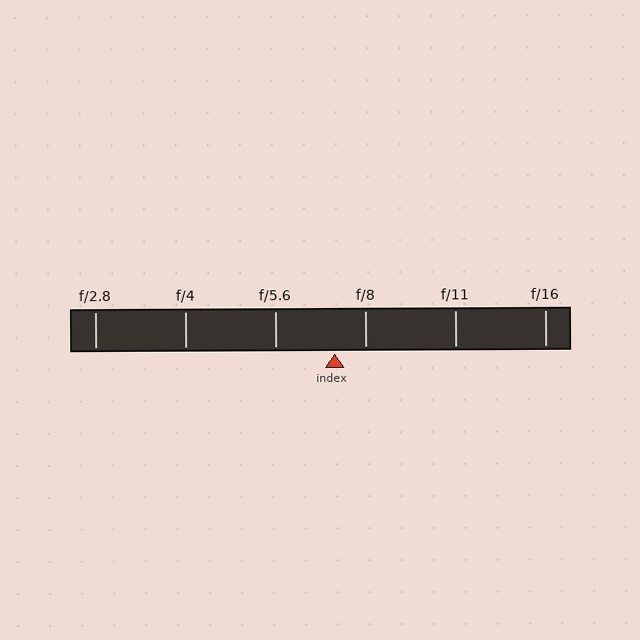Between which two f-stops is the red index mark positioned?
The index mark is between f/5.6 and f/8.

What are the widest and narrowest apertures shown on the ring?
The widest aperture shown is f/2.8 and the narrowest is f/16.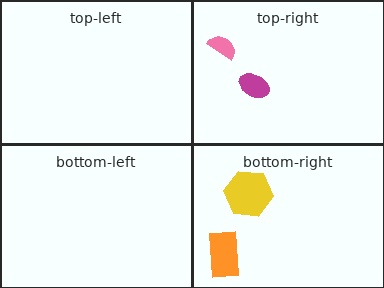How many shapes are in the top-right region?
2.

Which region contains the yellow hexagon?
The bottom-right region.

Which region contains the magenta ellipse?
The top-right region.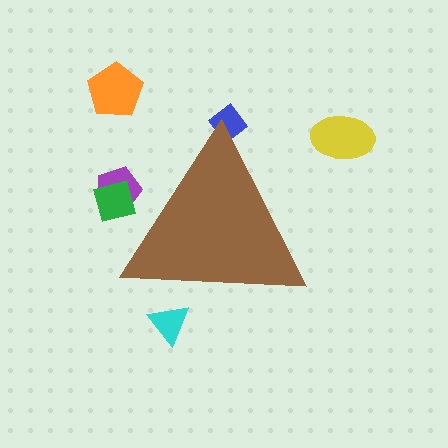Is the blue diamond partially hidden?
Yes, the blue diamond is partially hidden behind the brown triangle.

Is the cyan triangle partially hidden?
Yes, the cyan triangle is partially hidden behind the brown triangle.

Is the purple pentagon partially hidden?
Yes, the purple pentagon is partially hidden behind the brown triangle.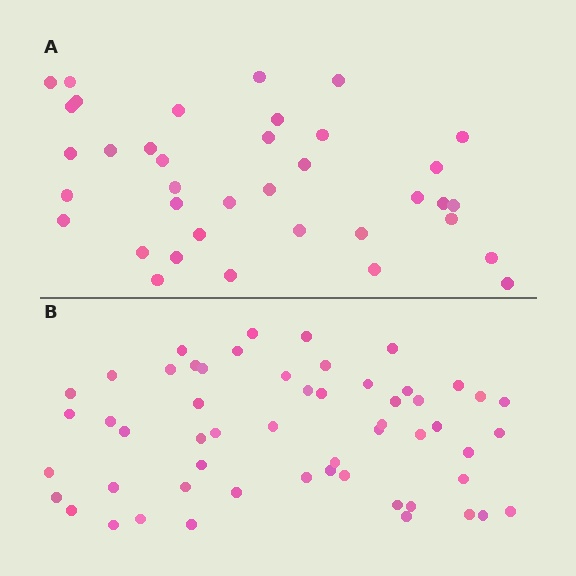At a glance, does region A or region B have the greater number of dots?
Region B (the bottom region) has more dots.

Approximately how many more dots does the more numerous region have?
Region B has approximately 20 more dots than region A.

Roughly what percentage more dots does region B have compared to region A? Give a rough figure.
About 50% more.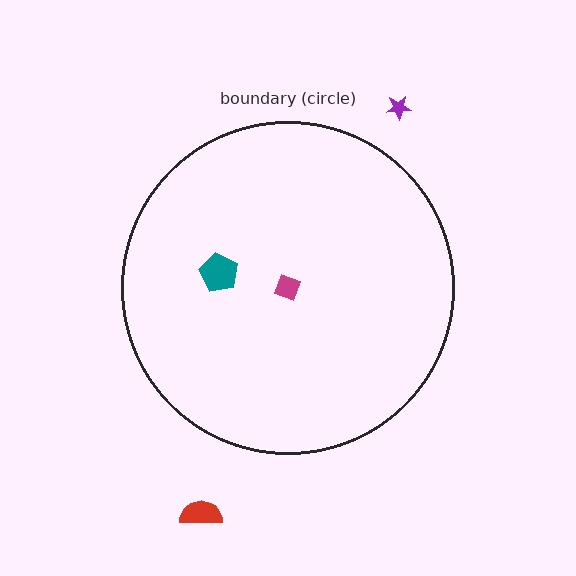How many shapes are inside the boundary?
2 inside, 2 outside.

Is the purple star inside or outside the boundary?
Outside.